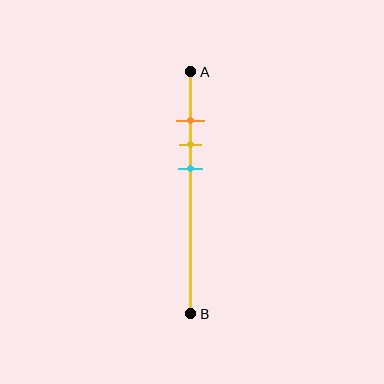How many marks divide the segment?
There are 3 marks dividing the segment.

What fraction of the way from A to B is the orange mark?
The orange mark is approximately 20% (0.2) of the way from A to B.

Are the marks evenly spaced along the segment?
Yes, the marks are approximately evenly spaced.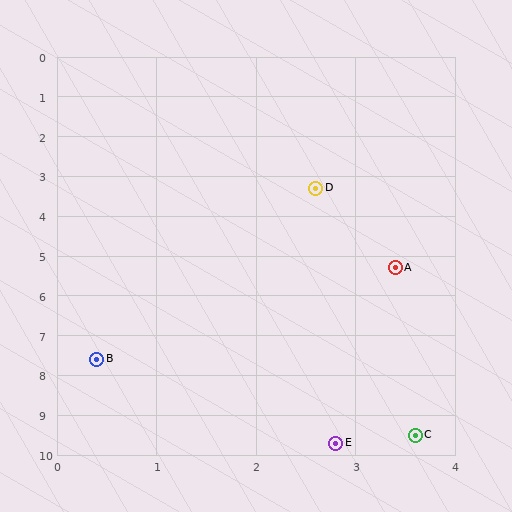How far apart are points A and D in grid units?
Points A and D are about 2.2 grid units apart.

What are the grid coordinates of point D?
Point D is at approximately (2.6, 3.3).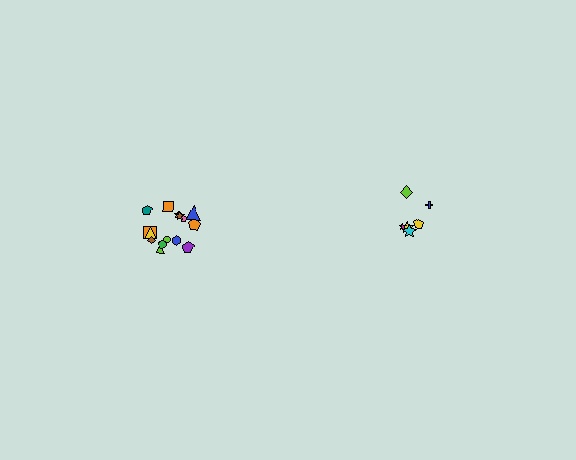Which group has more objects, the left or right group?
The left group.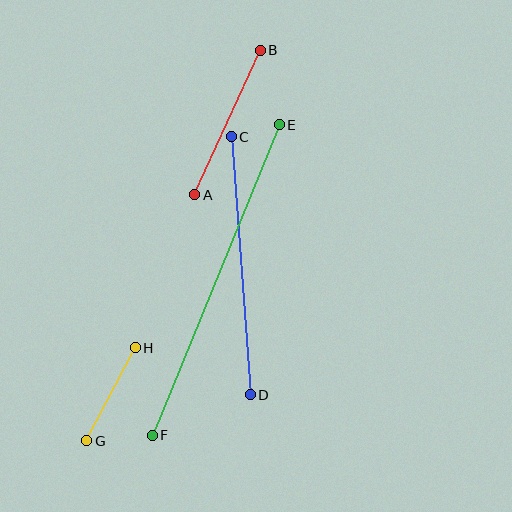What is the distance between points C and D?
The distance is approximately 259 pixels.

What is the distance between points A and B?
The distance is approximately 159 pixels.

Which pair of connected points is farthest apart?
Points E and F are farthest apart.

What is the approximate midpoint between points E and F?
The midpoint is at approximately (216, 280) pixels.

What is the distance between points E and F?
The distance is approximately 336 pixels.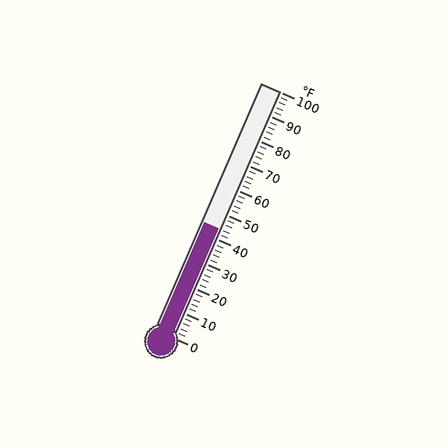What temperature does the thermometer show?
The thermometer shows approximately 44°F.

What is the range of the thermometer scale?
The thermometer scale ranges from 0°F to 100°F.